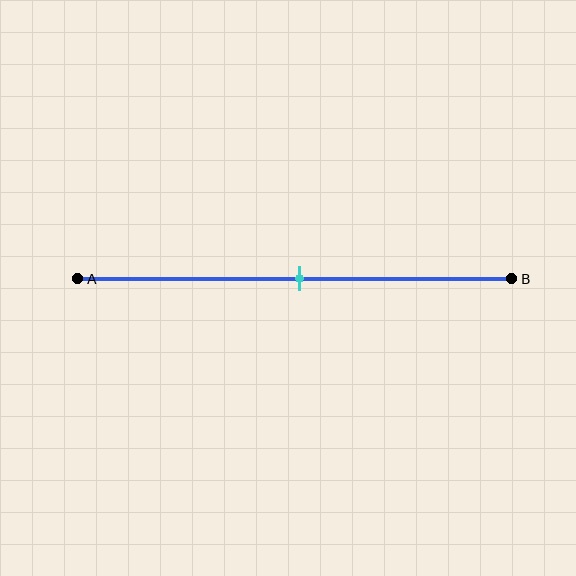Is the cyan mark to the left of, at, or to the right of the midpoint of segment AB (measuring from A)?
The cyan mark is approximately at the midpoint of segment AB.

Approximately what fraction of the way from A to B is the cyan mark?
The cyan mark is approximately 50% of the way from A to B.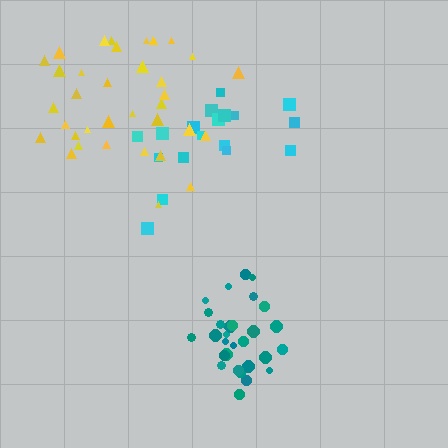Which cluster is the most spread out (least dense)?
Cyan.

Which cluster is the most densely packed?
Teal.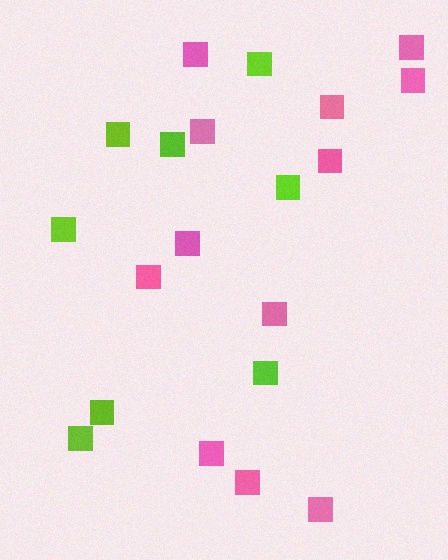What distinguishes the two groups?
There are 2 groups: one group of pink squares (12) and one group of lime squares (8).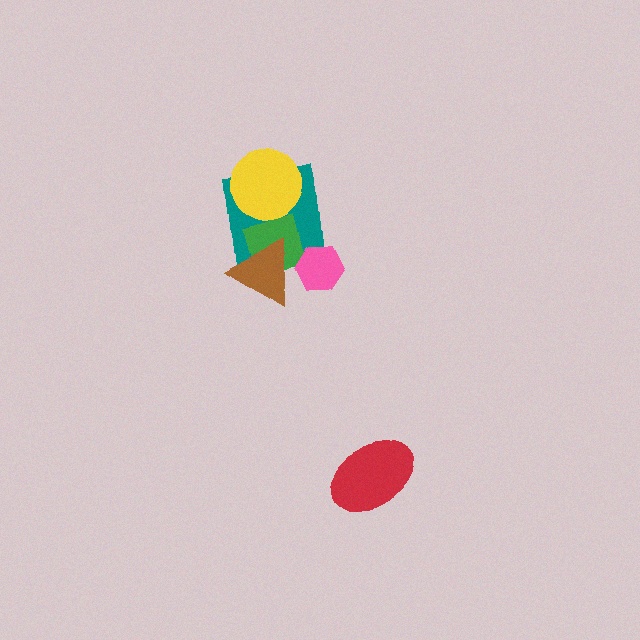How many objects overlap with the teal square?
3 objects overlap with the teal square.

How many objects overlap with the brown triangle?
3 objects overlap with the brown triangle.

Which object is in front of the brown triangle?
The pink hexagon is in front of the brown triangle.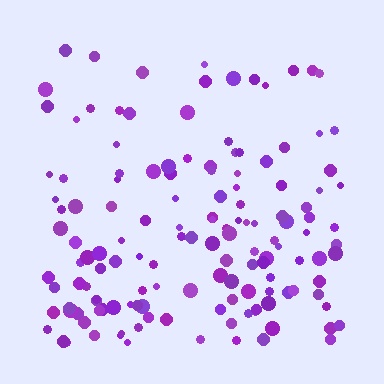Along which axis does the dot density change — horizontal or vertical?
Vertical.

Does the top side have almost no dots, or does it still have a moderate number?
Still a moderate number, just noticeably fewer than the bottom.